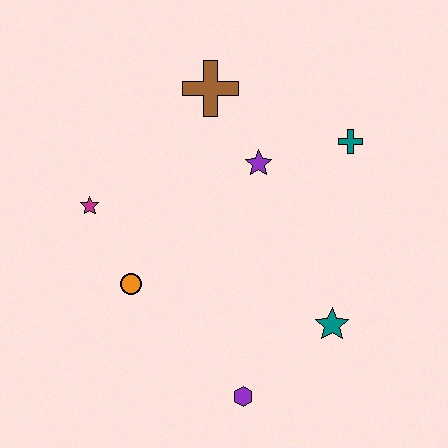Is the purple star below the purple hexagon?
No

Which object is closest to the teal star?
The purple hexagon is closest to the teal star.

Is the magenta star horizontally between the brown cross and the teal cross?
No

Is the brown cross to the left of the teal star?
Yes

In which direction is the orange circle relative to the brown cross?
The orange circle is below the brown cross.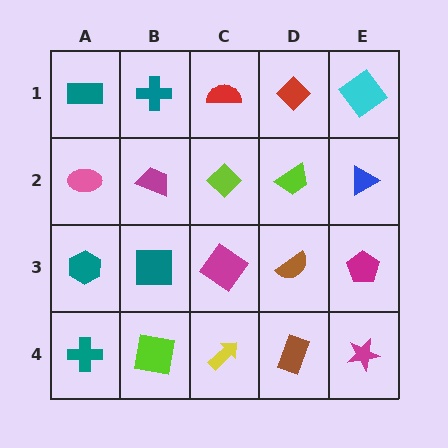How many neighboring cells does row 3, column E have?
3.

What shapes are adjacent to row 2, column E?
A cyan diamond (row 1, column E), a magenta pentagon (row 3, column E), a lime trapezoid (row 2, column D).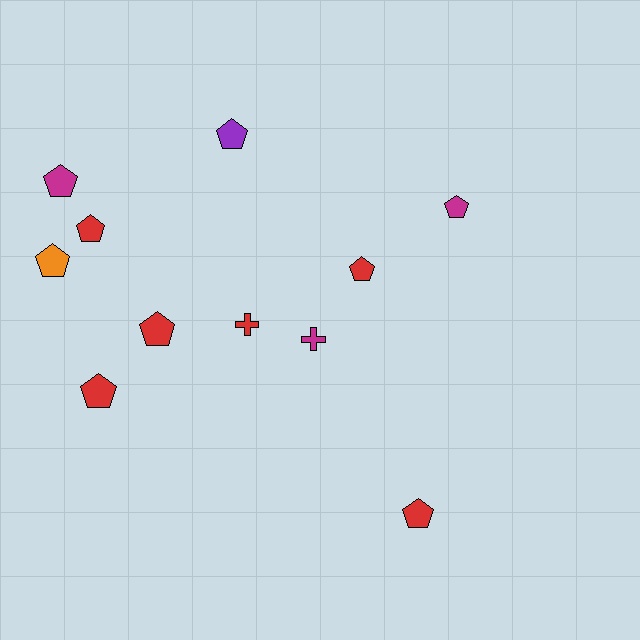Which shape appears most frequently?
Pentagon, with 9 objects.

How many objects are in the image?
There are 11 objects.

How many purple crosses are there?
There are no purple crosses.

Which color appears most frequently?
Red, with 6 objects.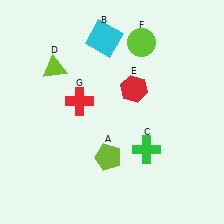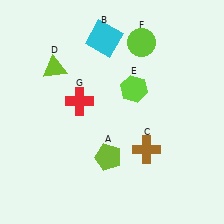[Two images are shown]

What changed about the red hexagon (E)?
In Image 1, E is red. In Image 2, it changed to lime.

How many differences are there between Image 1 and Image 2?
There are 2 differences between the two images.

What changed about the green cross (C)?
In Image 1, C is green. In Image 2, it changed to brown.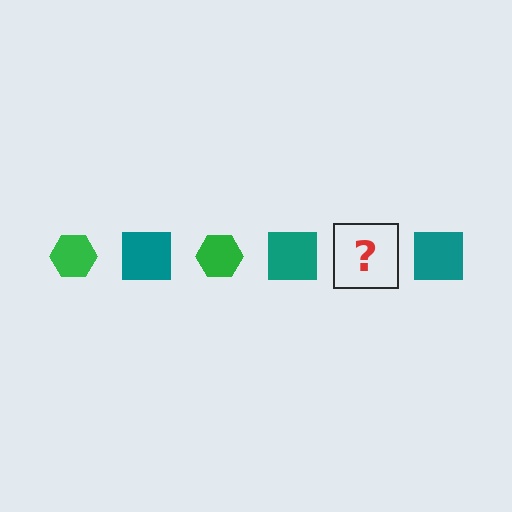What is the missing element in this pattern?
The missing element is a green hexagon.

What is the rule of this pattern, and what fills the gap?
The rule is that the pattern alternates between green hexagon and teal square. The gap should be filled with a green hexagon.